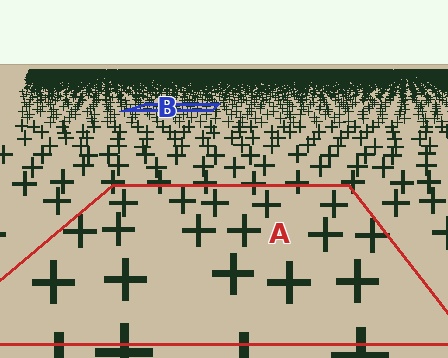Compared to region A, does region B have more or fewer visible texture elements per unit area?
Region B has more texture elements per unit area — they are packed more densely because it is farther away.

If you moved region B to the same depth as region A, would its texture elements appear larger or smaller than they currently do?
They would appear larger. At a closer depth, the same texture elements are projected at a bigger on-screen size.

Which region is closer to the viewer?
Region A is closer. The texture elements there are larger and more spread out.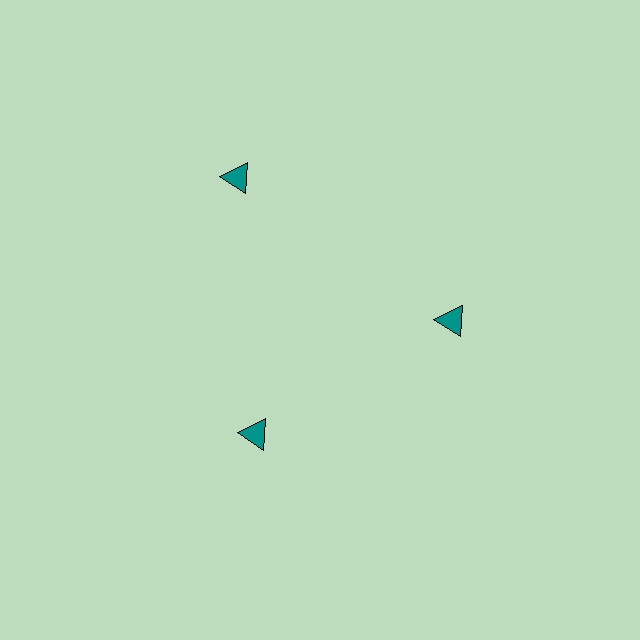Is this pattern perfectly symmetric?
No. The 3 teal triangles are arranged in a ring, but one element near the 11 o'clock position is pushed outward from the center, breaking the 3-fold rotational symmetry.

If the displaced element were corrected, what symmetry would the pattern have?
It would have 3-fold rotational symmetry — the pattern would map onto itself every 120 degrees.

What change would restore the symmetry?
The symmetry would be restored by moving it inward, back onto the ring so that all 3 triangles sit at equal angles and equal distance from the center.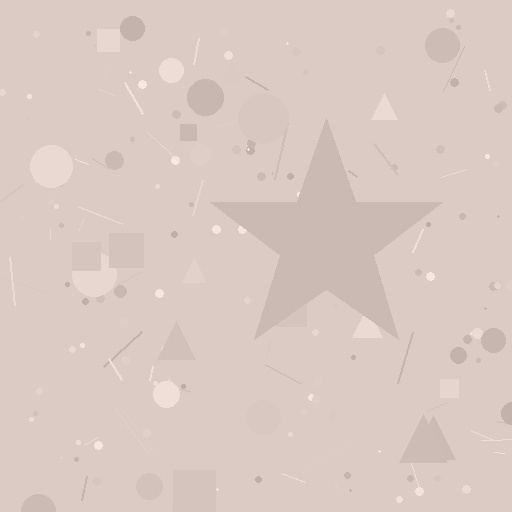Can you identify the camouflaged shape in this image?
The camouflaged shape is a star.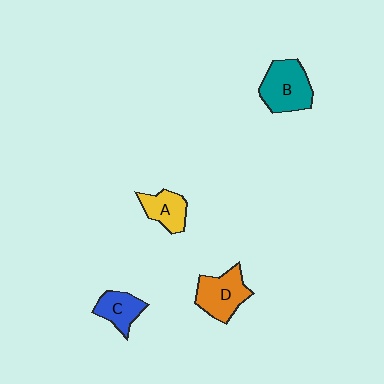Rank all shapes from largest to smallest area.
From largest to smallest: B (teal), D (orange), A (yellow), C (blue).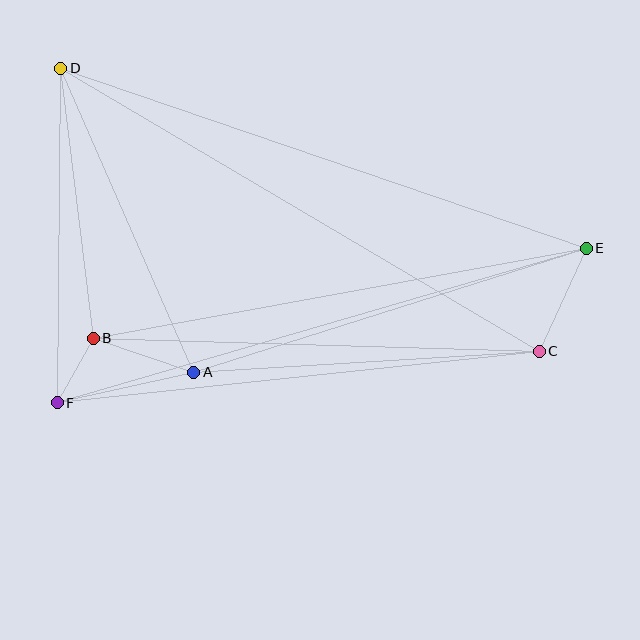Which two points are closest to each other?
Points B and F are closest to each other.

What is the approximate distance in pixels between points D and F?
The distance between D and F is approximately 335 pixels.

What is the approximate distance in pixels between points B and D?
The distance between B and D is approximately 272 pixels.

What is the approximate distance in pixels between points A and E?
The distance between A and E is approximately 412 pixels.